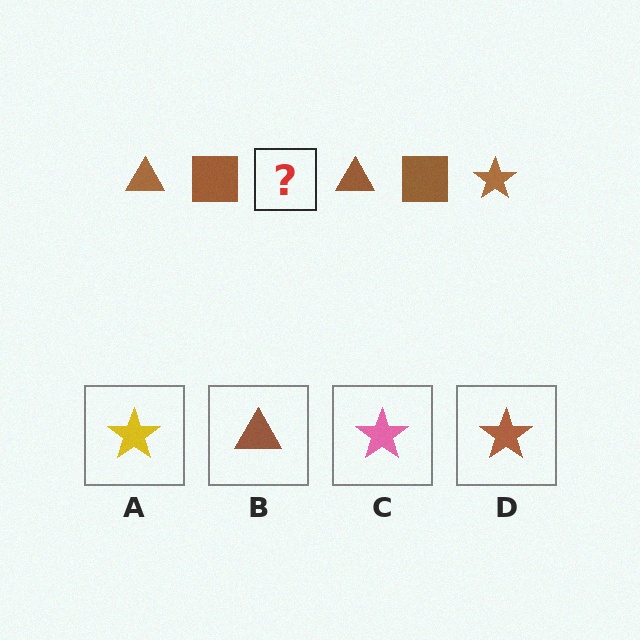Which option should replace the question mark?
Option D.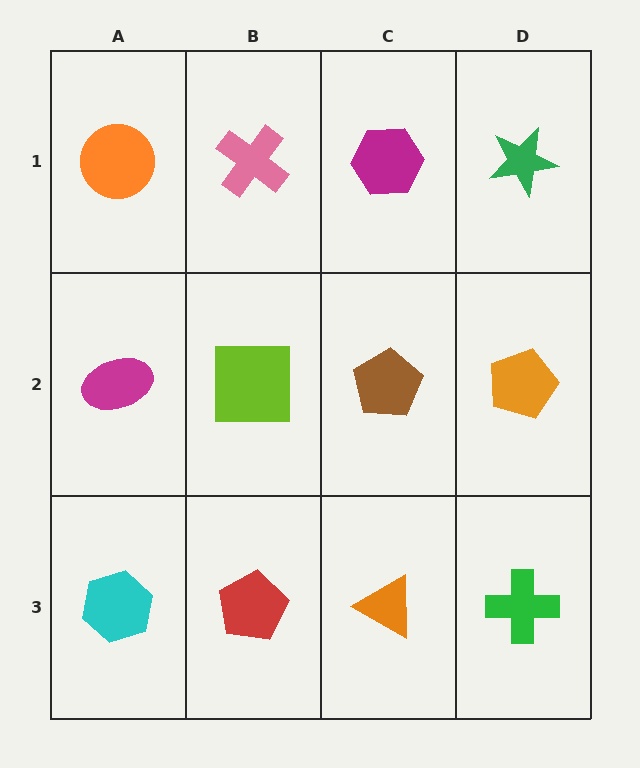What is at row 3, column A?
A cyan hexagon.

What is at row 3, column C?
An orange triangle.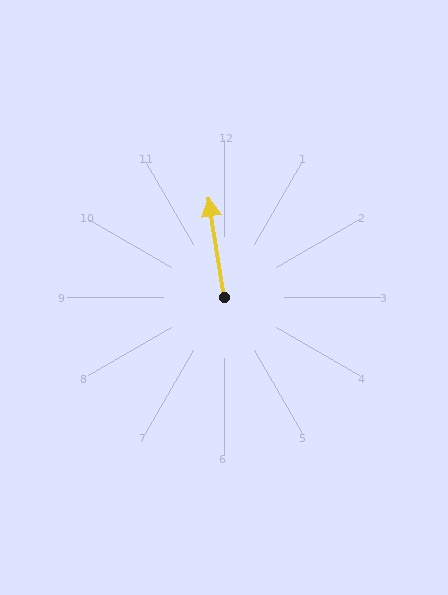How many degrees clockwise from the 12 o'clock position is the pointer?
Approximately 351 degrees.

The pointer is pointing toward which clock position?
Roughly 12 o'clock.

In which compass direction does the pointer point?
North.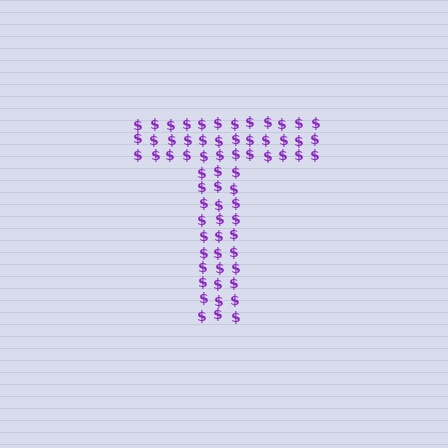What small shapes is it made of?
It is made of small dollar signs.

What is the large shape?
The large shape is the letter T.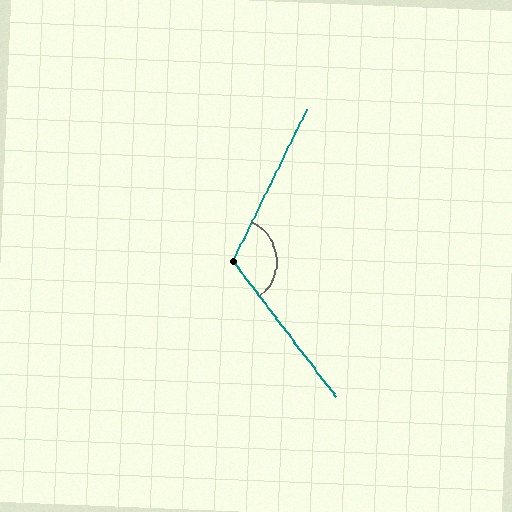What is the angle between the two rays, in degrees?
Approximately 117 degrees.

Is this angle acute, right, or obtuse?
It is obtuse.